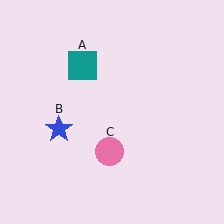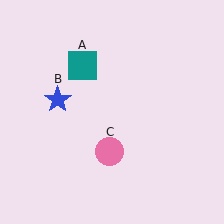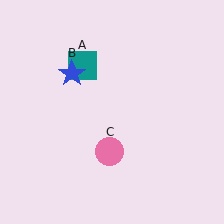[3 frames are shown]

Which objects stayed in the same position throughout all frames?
Teal square (object A) and pink circle (object C) remained stationary.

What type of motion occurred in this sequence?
The blue star (object B) rotated clockwise around the center of the scene.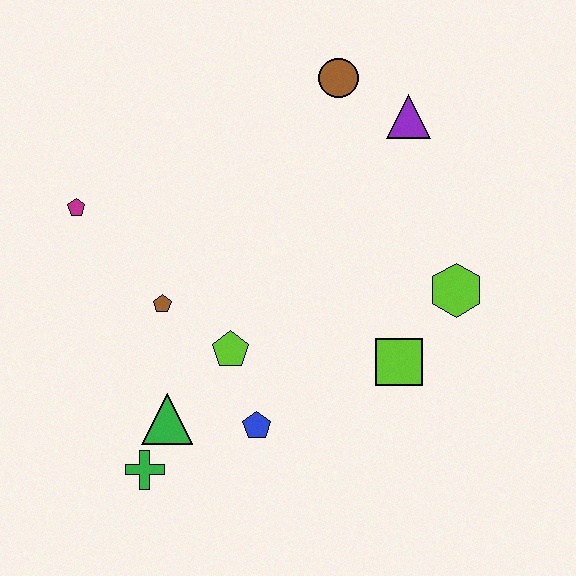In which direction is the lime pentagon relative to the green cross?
The lime pentagon is above the green cross.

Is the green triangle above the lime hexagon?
No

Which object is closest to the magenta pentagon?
The brown pentagon is closest to the magenta pentagon.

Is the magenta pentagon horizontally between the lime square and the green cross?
No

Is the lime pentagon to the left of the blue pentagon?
Yes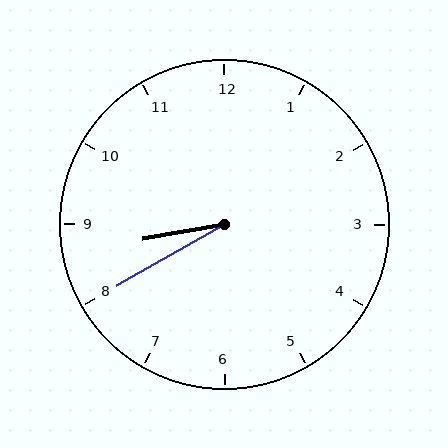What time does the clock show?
8:40.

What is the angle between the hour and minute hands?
Approximately 20 degrees.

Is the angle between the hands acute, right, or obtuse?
It is acute.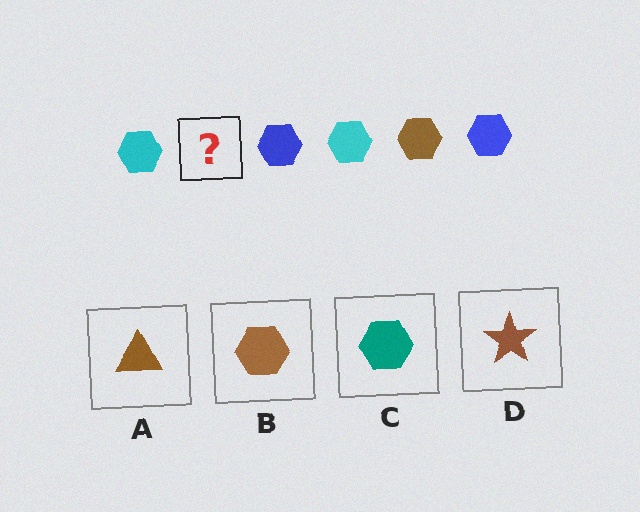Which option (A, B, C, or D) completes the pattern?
B.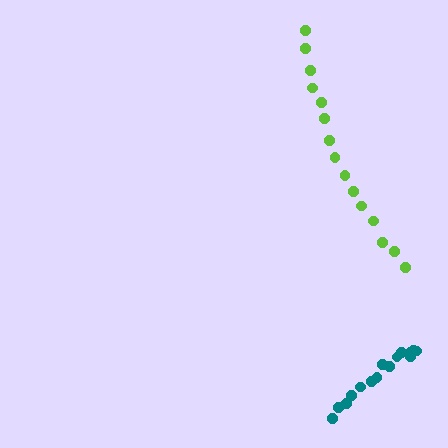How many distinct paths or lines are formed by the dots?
There are 2 distinct paths.